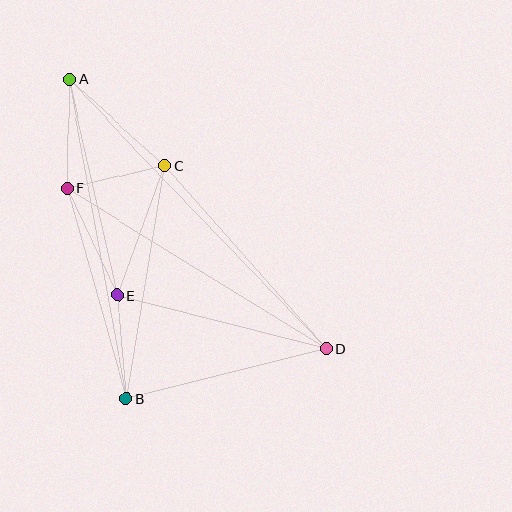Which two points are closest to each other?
Points C and F are closest to each other.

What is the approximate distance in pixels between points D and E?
The distance between D and E is approximately 216 pixels.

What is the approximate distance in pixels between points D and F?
The distance between D and F is approximately 304 pixels.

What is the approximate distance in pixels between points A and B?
The distance between A and B is approximately 324 pixels.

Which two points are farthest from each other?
Points A and D are farthest from each other.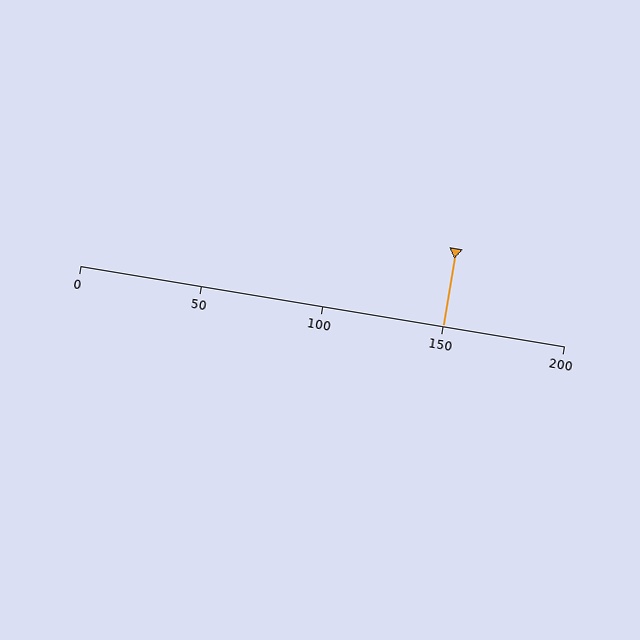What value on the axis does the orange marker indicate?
The marker indicates approximately 150.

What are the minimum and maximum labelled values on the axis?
The axis runs from 0 to 200.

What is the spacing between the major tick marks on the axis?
The major ticks are spaced 50 apart.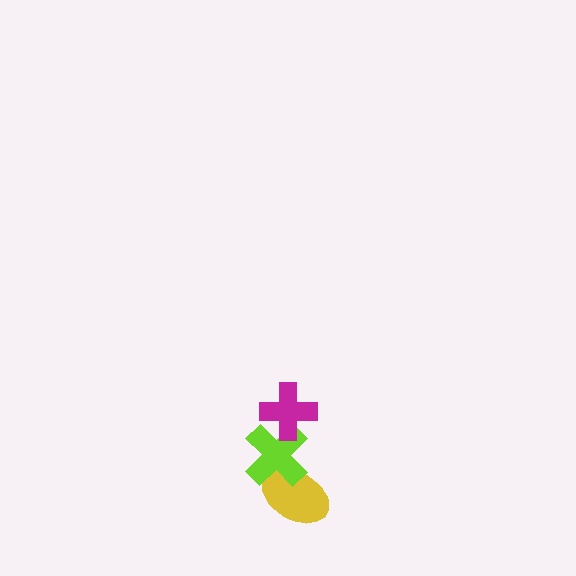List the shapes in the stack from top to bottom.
From top to bottom: the magenta cross, the lime cross, the yellow ellipse.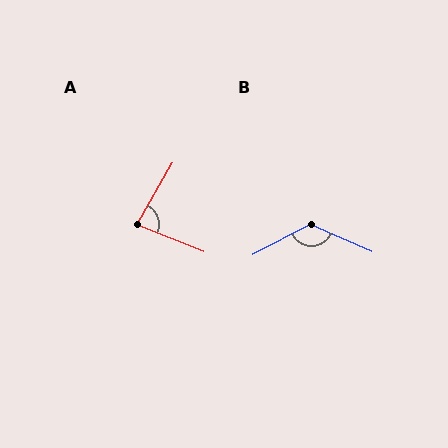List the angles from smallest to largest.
A (81°), B (129°).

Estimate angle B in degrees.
Approximately 129 degrees.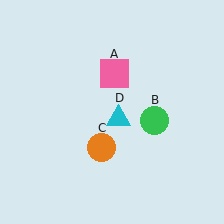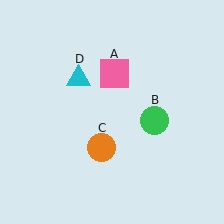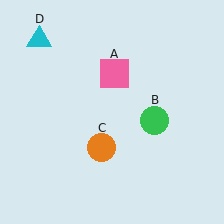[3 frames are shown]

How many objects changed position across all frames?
1 object changed position: cyan triangle (object D).